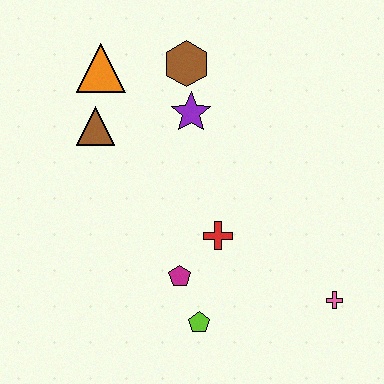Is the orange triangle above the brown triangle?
Yes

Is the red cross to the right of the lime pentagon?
Yes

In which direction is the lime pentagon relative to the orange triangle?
The lime pentagon is below the orange triangle.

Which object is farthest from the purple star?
The pink cross is farthest from the purple star.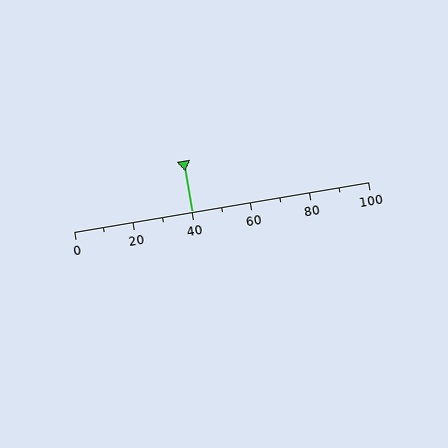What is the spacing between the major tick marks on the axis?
The major ticks are spaced 20 apart.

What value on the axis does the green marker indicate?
The marker indicates approximately 40.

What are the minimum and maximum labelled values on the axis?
The axis runs from 0 to 100.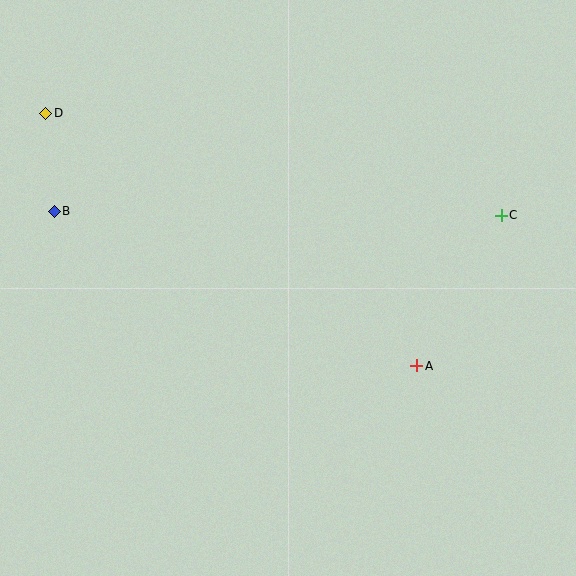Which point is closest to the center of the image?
Point A at (417, 366) is closest to the center.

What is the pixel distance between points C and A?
The distance between C and A is 172 pixels.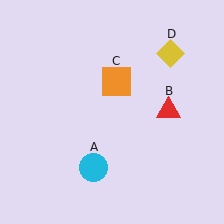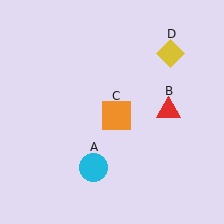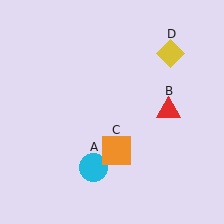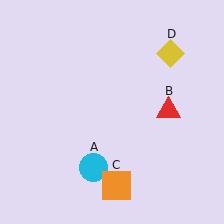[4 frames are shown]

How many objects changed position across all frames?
1 object changed position: orange square (object C).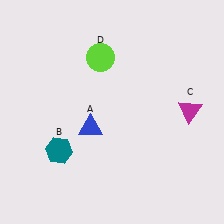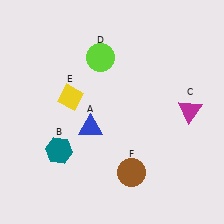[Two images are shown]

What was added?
A yellow diamond (E), a brown circle (F) were added in Image 2.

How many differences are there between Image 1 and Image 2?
There are 2 differences between the two images.